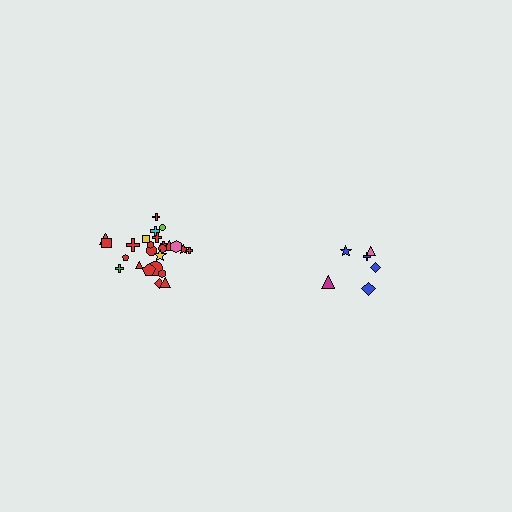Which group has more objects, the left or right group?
The left group.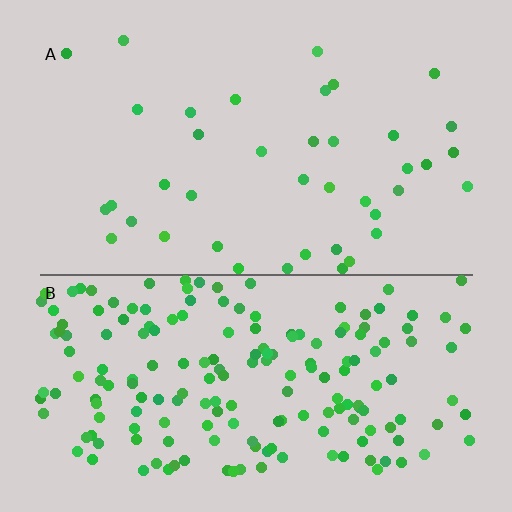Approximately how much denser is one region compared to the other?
Approximately 4.7× — region B over region A.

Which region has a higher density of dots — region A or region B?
B (the bottom).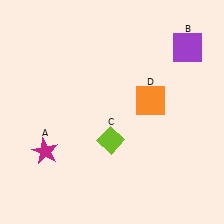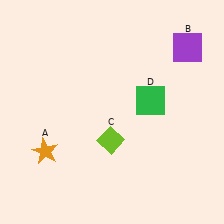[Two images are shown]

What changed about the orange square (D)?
In Image 1, D is orange. In Image 2, it changed to green.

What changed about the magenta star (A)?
In Image 1, A is magenta. In Image 2, it changed to orange.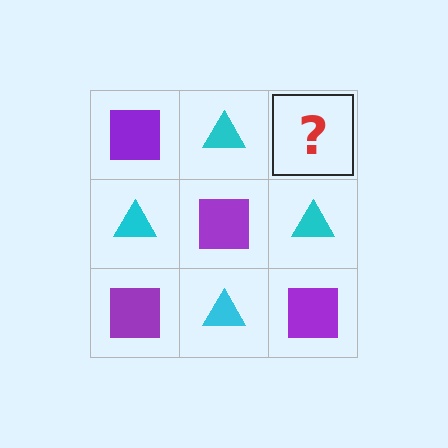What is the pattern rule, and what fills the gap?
The rule is that it alternates purple square and cyan triangle in a checkerboard pattern. The gap should be filled with a purple square.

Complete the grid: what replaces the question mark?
The question mark should be replaced with a purple square.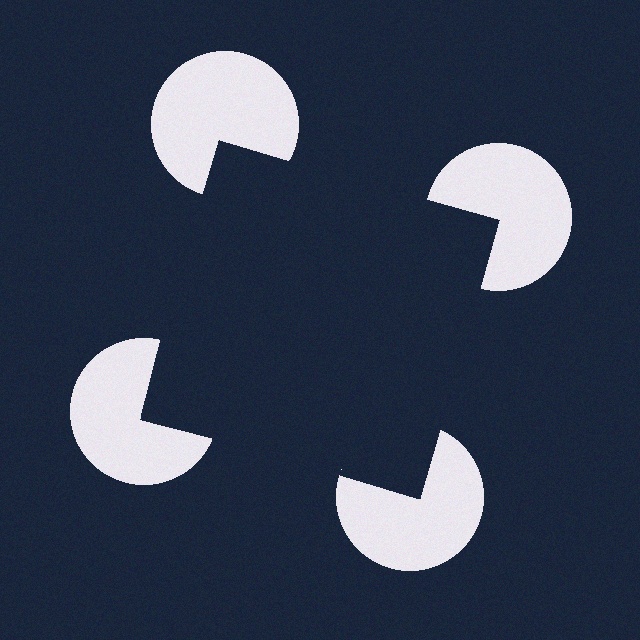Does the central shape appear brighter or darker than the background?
It typically appears slightly darker than the background, even though no actual brightness change is drawn.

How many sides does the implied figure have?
4 sides.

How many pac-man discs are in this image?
There are 4 — one at each vertex of the illusory square.